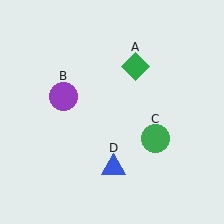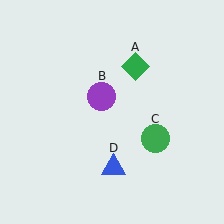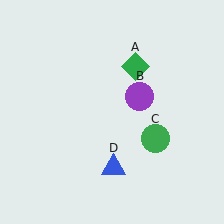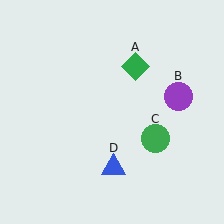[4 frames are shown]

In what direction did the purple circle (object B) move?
The purple circle (object B) moved right.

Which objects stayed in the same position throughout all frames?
Green diamond (object A) and green circle (object C) and blue triangle (object D) remained stationary.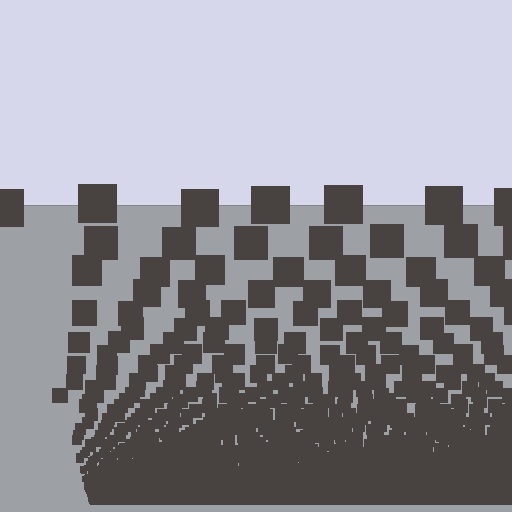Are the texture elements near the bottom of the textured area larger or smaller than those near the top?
Smaller. The gradient is inverted — elements near the bottom are smaller and denser.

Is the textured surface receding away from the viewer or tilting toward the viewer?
The surface appears to tilt toward the viewer. Texture elements get larger and sparser toward the top.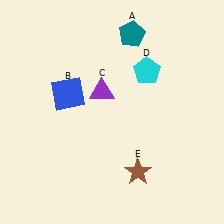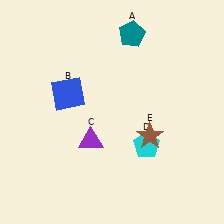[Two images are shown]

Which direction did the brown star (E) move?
The brown star (E) moved up.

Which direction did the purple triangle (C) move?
The purple triangle (C) moved down.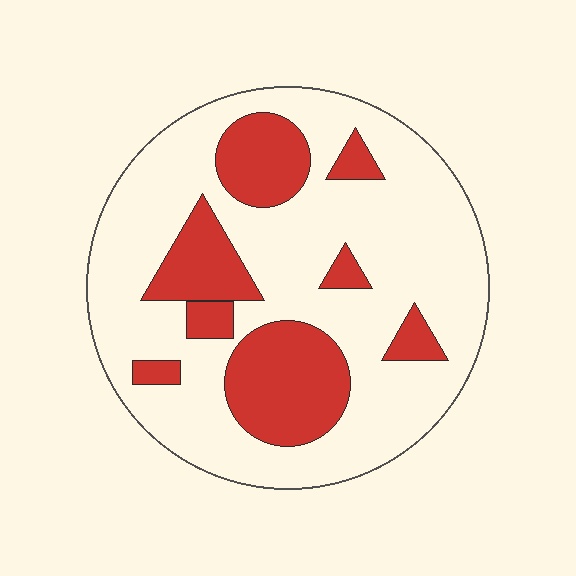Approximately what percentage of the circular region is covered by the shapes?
Approximately 25%.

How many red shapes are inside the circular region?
8.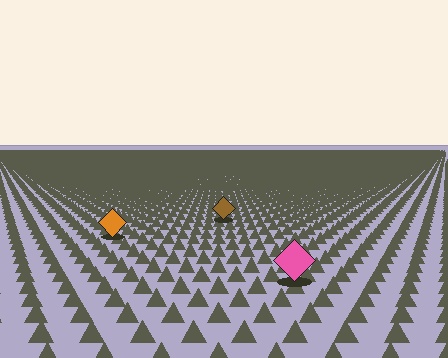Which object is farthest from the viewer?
The brown diamond is farthest from the viewer. It appears smaller and the ground texture around it is denser.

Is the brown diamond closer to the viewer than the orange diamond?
No. The orange diamond is closer — you can tell from the texture gradient: the ground texture is coarser near it.